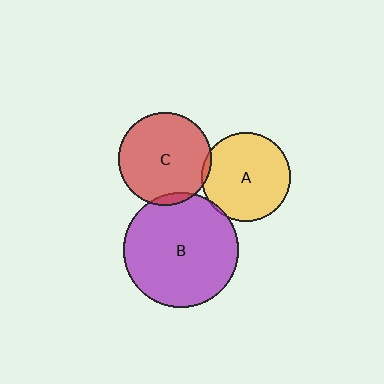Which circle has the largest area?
Circle B (purple).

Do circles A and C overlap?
Yes.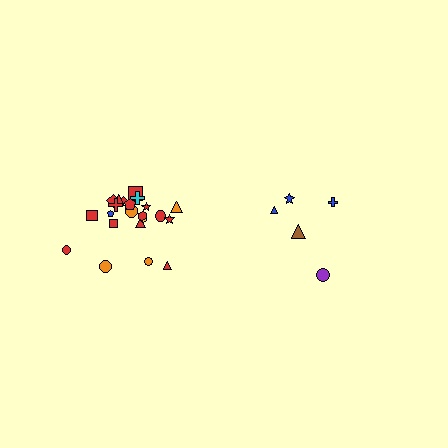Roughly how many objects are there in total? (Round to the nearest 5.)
Roughly 25 objects in total.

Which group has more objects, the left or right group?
The left group.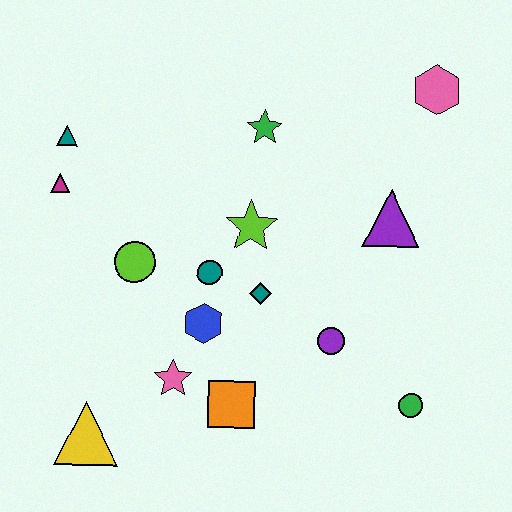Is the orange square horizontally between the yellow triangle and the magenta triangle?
No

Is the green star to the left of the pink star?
No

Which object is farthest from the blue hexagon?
The pink hexagon is farthest from the blue hexagon.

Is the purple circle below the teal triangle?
Yes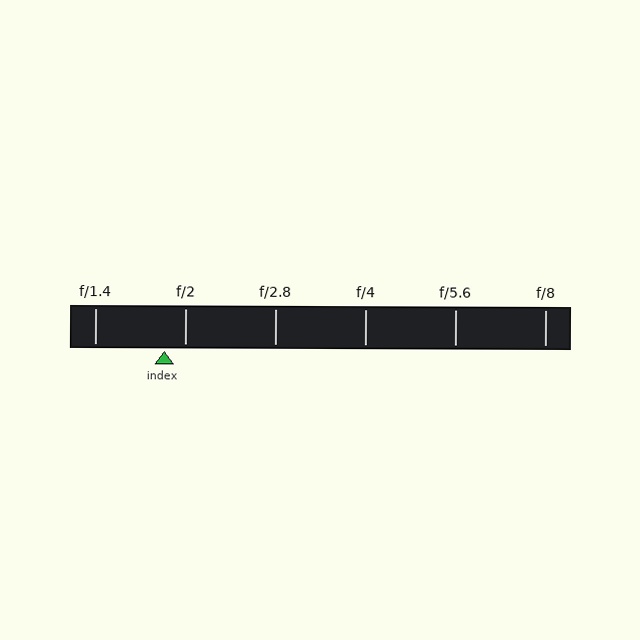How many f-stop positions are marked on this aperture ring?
There are 6 f-stop positions marked.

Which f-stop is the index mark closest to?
The index mark is closest to f/2.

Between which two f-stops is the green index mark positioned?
The index mark is between f/1.4 and f/2.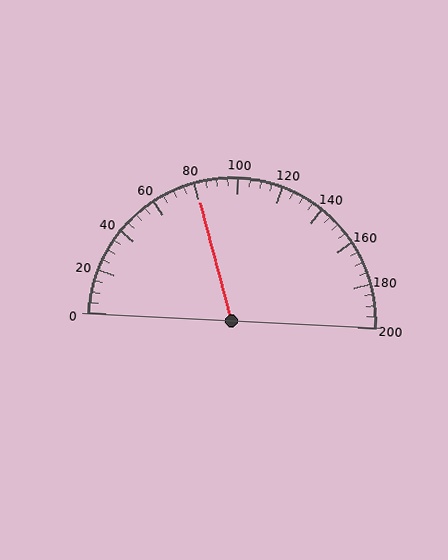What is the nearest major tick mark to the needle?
The nearest major tick mark is 80.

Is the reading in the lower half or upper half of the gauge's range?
The reading is in the lower half of the range (0 to 200).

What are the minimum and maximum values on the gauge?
The gauge ranges from 0 to 200.